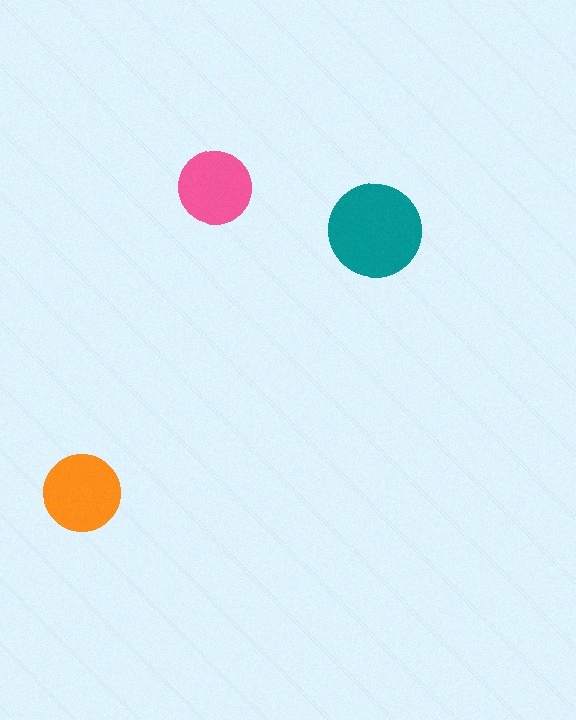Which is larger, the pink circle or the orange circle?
The orange one.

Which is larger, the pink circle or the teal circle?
The teal one.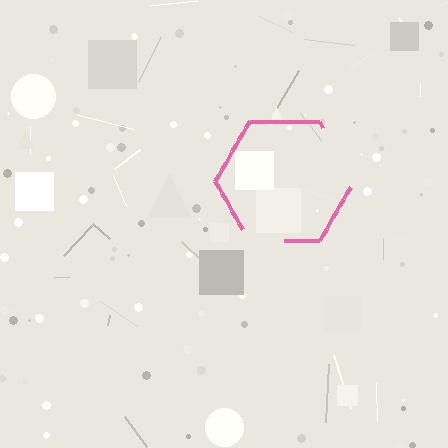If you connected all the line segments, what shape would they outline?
They would outline a hexagon.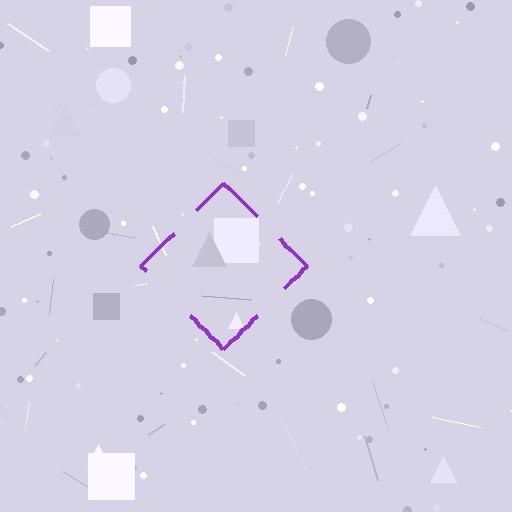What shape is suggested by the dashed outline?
The dashed outline suggests a diamond.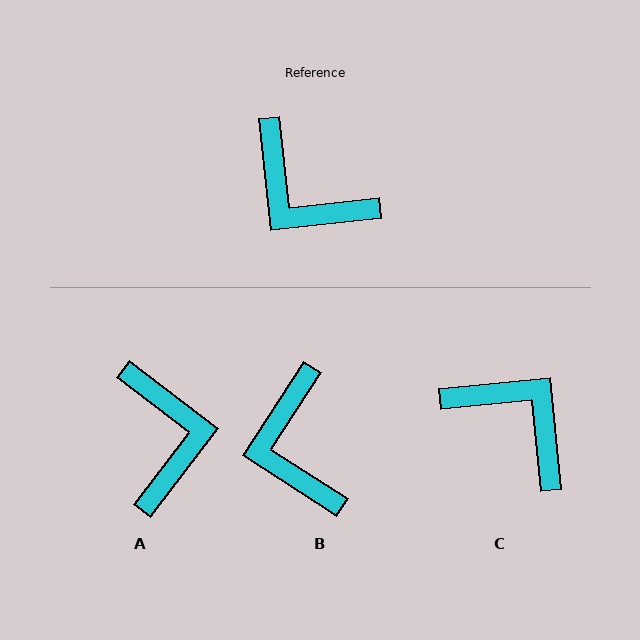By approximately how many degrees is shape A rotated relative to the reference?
Approximately 136 degrees counter-clockwise.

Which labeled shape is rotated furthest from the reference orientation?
C, about 180 degrees away.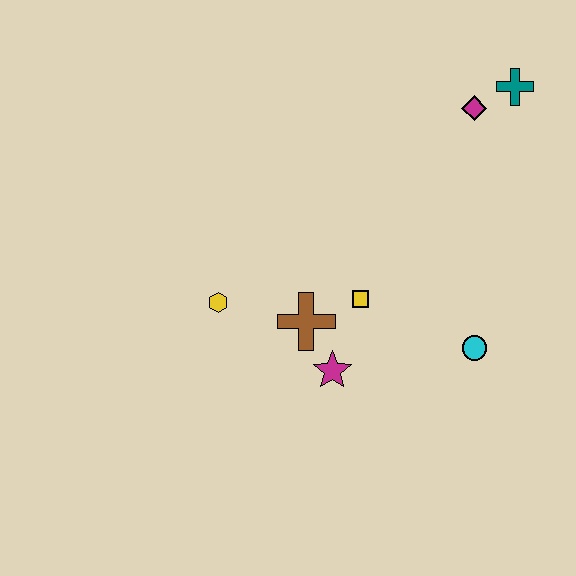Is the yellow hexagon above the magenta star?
Yes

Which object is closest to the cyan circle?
The yellow square is closest to the cyan circle.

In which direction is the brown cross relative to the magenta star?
The brown cross is above the magenta star.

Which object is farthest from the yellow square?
The teal cross is farthest from the yellow square.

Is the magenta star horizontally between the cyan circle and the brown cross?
Yes